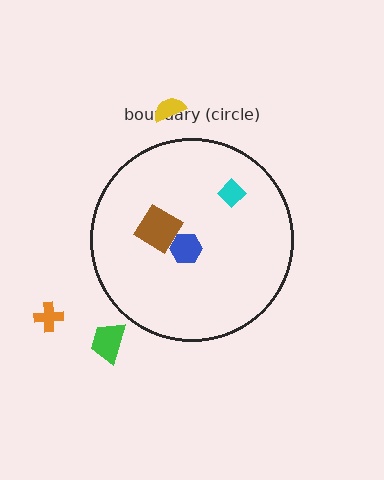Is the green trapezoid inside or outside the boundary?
Outside.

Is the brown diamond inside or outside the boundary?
Inside.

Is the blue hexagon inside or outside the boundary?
Inside.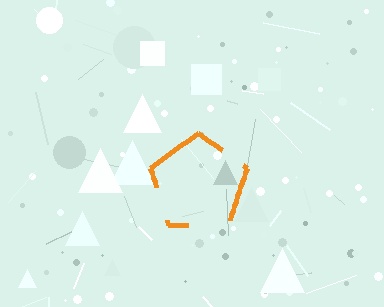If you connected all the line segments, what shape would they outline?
They would outline a pentagon.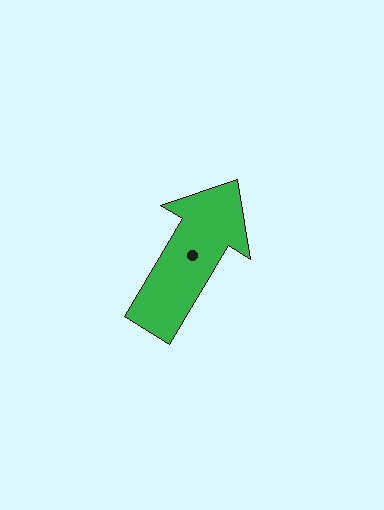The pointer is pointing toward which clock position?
Roughly 1 o'clock.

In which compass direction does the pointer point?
Northeast.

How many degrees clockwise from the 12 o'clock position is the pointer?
Approximately 31 degrees.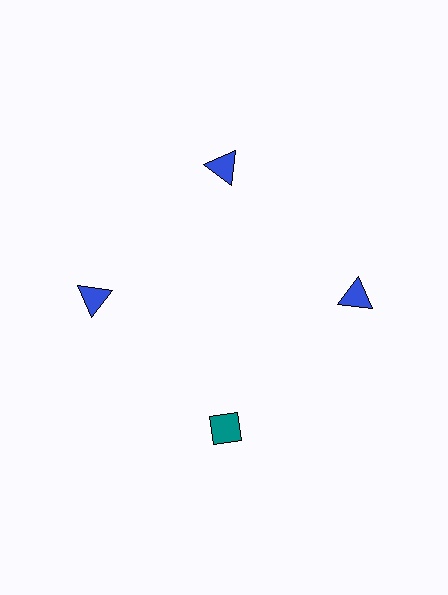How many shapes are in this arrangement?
There are 4 shapes arranged in a ring pattern.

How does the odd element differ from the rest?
It differs in both color (teal instead of blue) and shape (diamond instead of triangle).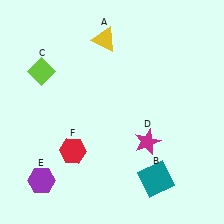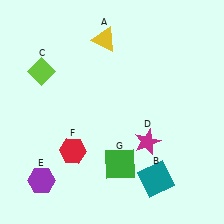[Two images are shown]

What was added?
A green square (G) was added in Image 2.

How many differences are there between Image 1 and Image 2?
There is 1 difference between the two images.